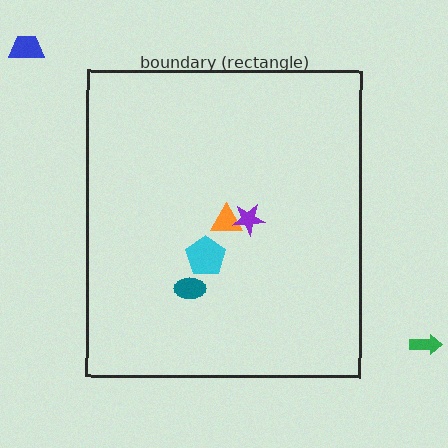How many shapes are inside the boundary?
4 inside, 2 outside.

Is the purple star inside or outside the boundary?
Inside.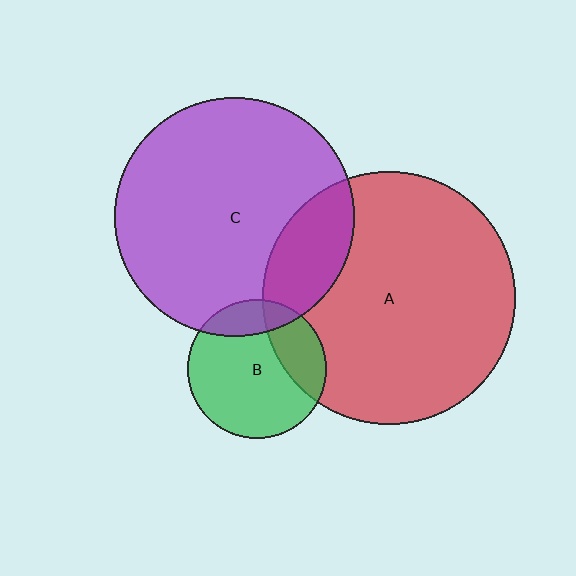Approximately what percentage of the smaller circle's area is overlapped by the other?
Approximately 25%.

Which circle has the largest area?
Circle A (red).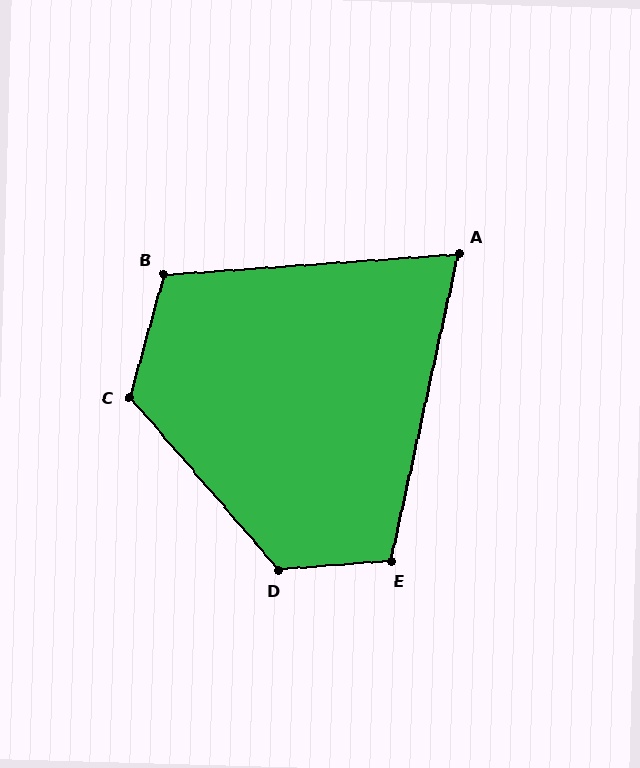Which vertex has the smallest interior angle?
A, at approximately 73 degrees.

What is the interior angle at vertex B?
Approximately 110 degrees (obtuse).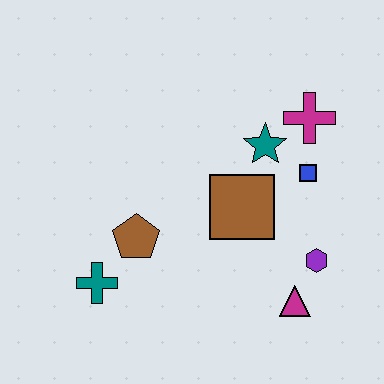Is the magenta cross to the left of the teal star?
No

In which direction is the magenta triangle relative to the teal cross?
The magenta triangle is to the right of the teal cross.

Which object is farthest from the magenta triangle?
The teal cross is farthest from the magenta triangle.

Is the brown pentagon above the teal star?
No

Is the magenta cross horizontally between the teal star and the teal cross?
No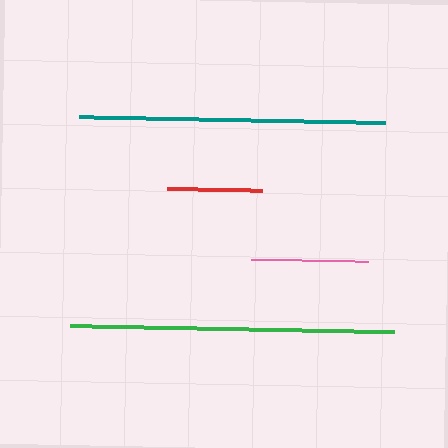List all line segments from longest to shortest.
From longest to shortest: green, teal, pink, red.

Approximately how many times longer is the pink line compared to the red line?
The pink line is approximately 1.2 times the length of the red line.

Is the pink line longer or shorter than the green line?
The green line is longer than the pink line.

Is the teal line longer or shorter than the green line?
The green line is longer than the teal line.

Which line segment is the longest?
The green line is the longest at approximately 324 pixels.